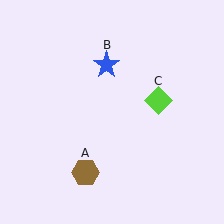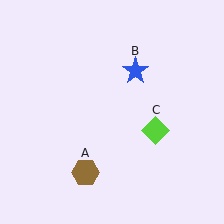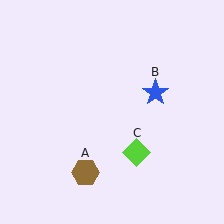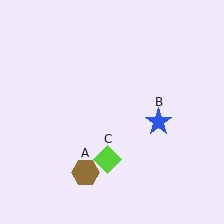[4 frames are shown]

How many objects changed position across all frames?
2 objects changed position: blue star (object B), lime diamond (object C).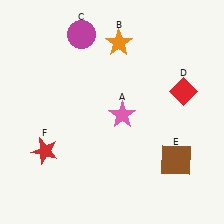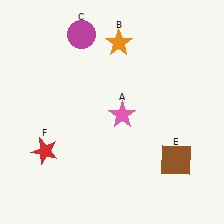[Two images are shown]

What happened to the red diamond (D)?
The red diamond (D) was removed in Image 2. It was in the top-right area of Image 1.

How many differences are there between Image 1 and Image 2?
There is 1 difference between the two images.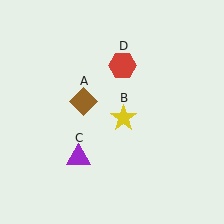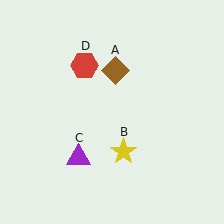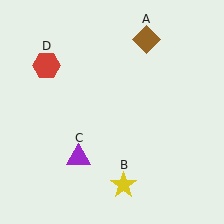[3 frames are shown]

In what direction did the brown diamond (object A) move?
The brown diamond (object A) moved up and to the right.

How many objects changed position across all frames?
3 objects changed position: brown diamond (object A), yellow star (object B), red hexagon (object D).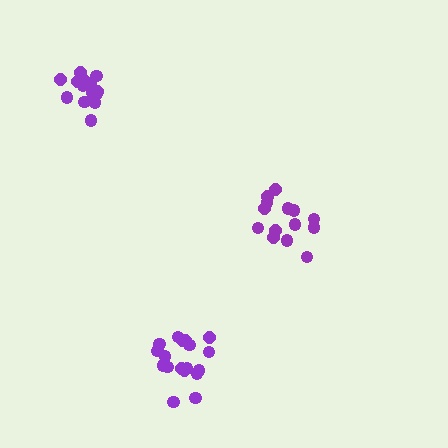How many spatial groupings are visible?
There are 3 spatial groupings.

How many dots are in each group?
Group 1: 14 dots, Group 2: 14 dots, Group 3: 18 dots (46 total).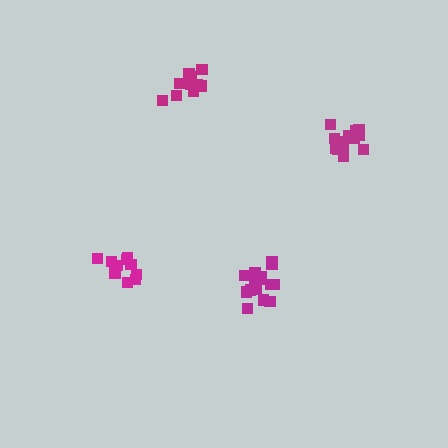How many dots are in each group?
Group 1: 15 dots, Group 2: 14 dots, Group 3: 10 dots, Group 4: 11 dots (50 total).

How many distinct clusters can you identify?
There are 4 distinct clusters.